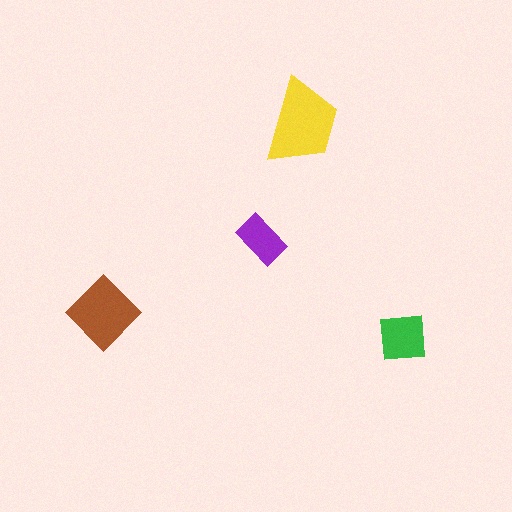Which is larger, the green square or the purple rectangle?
The green square.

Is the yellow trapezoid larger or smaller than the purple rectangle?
Larger.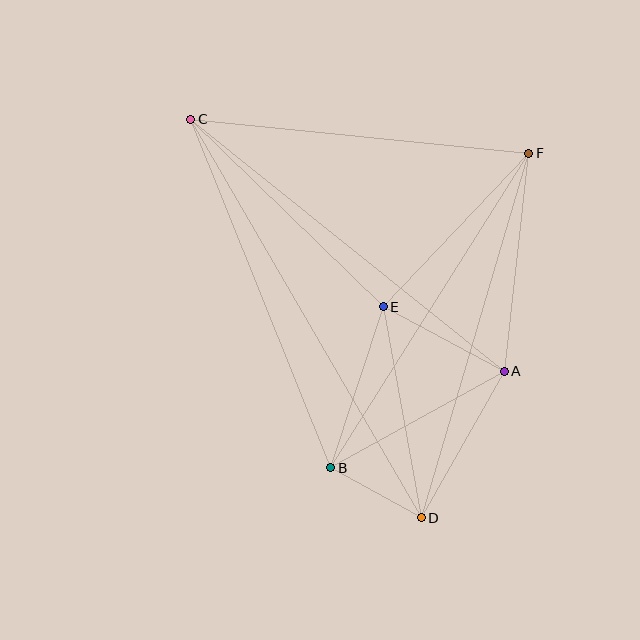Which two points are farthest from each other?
Points C and D are farthest from each other.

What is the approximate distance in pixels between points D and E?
The distance between D and E is approximately 214 pixels.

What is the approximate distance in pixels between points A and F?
The distance between A and F is approximately 219 pixels.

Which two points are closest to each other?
Points B and D are closest to each other.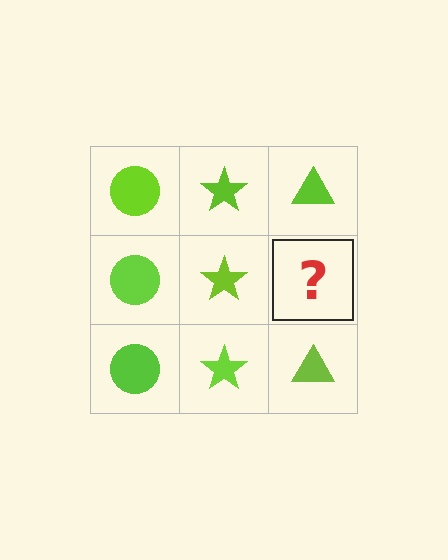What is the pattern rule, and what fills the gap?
The rule is that each column has a consistent shape. The gap should be filled with a lime triangle.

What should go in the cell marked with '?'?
The missing cell should contain a lime triangle.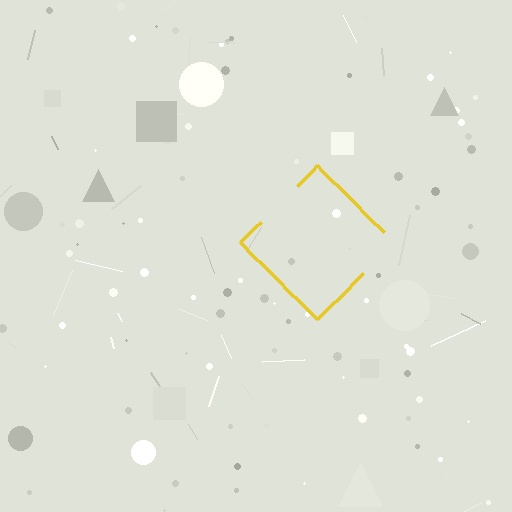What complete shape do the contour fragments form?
The contour fragments form a diamond.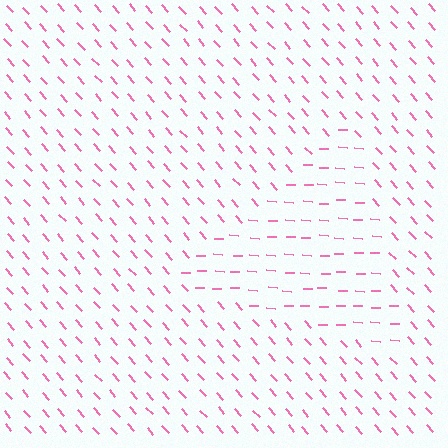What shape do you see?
I see a triangle.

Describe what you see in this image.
The image is filled with small pink line segments. A triangle region in the image has lines oriented differently from the surrounding lines, creating a visible texture boundary.